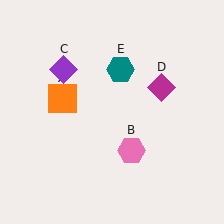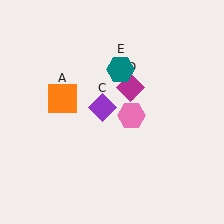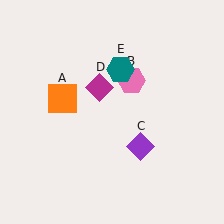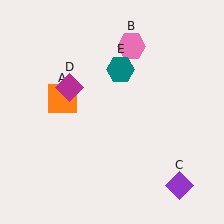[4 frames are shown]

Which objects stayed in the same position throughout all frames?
Orange square (object A) and teal hexagon (object E) remained stationary.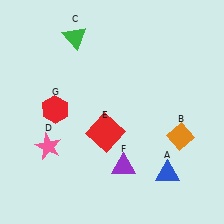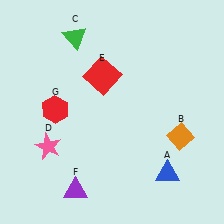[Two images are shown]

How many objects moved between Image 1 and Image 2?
2 objects moved between the two images.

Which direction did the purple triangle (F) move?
The purple triangle (F) moved left.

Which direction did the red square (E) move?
The red square (E) moved up.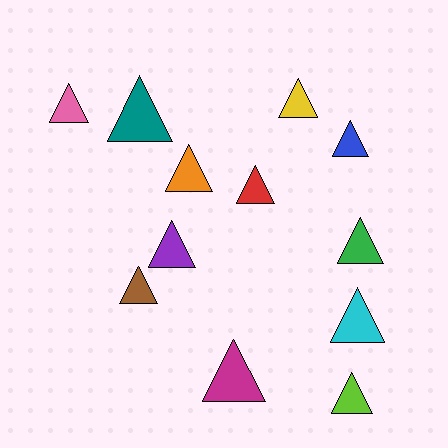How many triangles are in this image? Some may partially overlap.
There are 12 triangles.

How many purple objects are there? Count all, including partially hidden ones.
There is 1 purple object.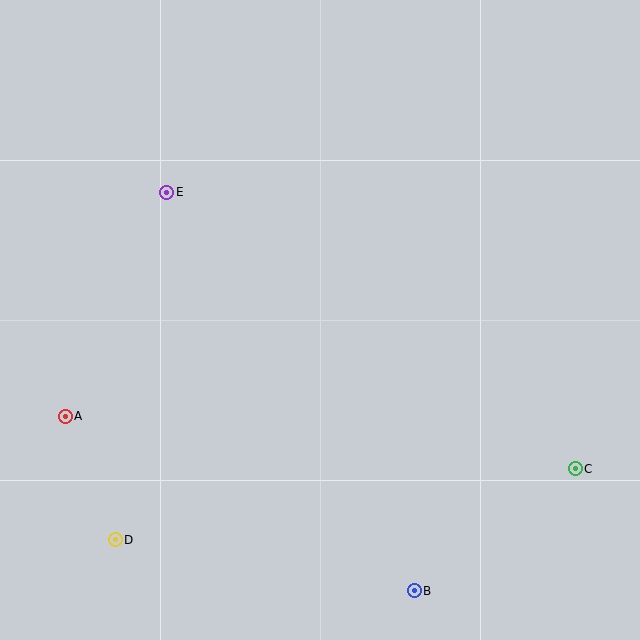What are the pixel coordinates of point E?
Point E is at (167, 192).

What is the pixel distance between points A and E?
The distance between A and E is 246 pixels.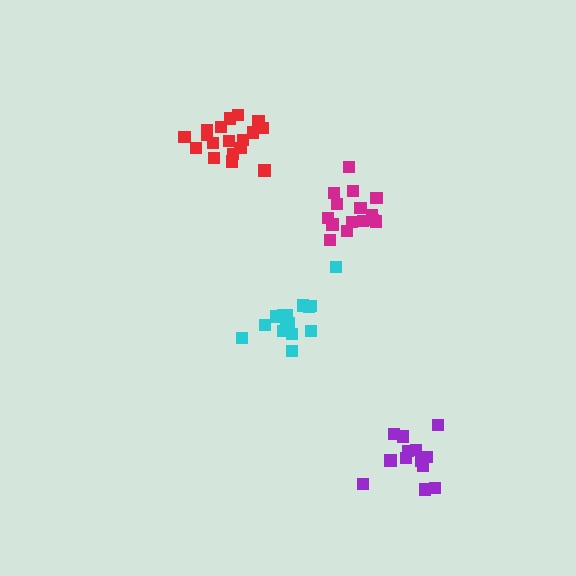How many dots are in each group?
Group 1: 17 dots, Group 2: 18 dots, Group 3: 16 dots, Group 4: 13 dots (64 total).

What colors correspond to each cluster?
The clusters are colored: cyan, red, magenta, purple.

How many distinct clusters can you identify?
There are 4 distinct clusters.